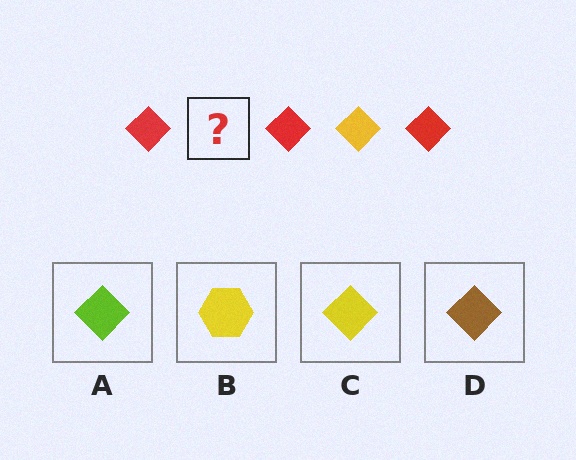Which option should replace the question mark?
Option C.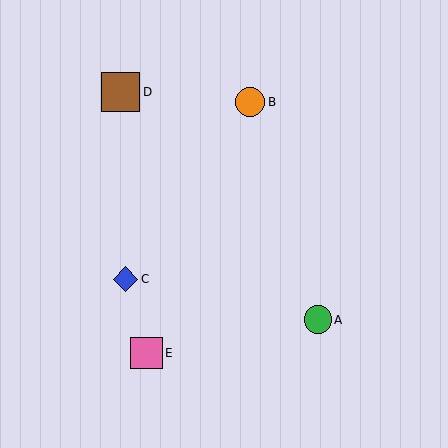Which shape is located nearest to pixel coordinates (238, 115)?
The orange circle (labeled B) at (250, 102) is nearest to that location.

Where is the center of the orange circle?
The center of the orange circle is at (250, 102).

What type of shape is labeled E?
Shape E is a pink square.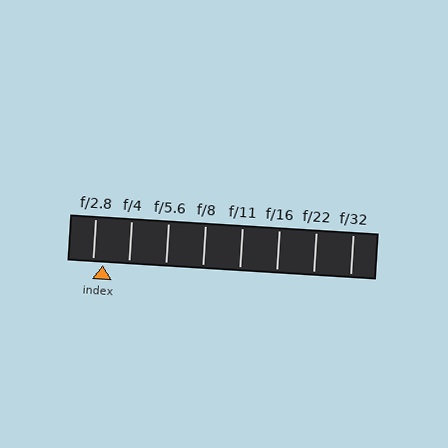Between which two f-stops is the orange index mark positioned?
The index mark is between f/2.8 and f/4.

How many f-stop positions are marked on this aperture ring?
There are 8 f-stop positions marked.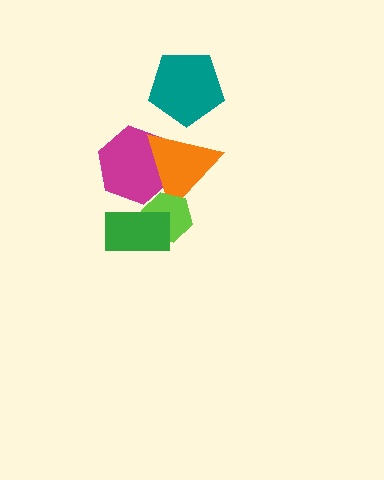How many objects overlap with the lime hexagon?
2 objects overlap with the lime hexagon.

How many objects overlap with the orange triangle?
2 objects overlap with the orange triangle.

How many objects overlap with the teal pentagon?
0 objects overlap with the teal pentagon.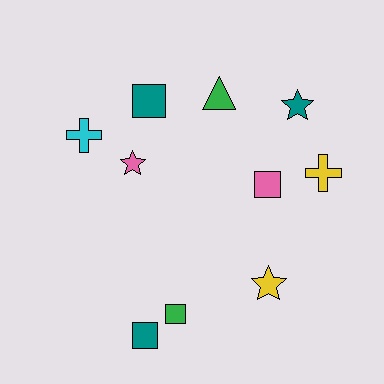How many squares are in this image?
There are 4 squares.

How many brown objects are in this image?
There are no brown objects.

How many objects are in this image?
There are 10 objects.